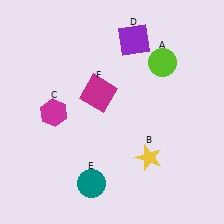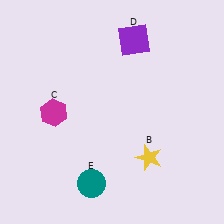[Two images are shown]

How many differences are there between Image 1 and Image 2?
There are 2 differences between the two images.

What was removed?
The lime circle (A), the magenta square (F) were removed in Image 2.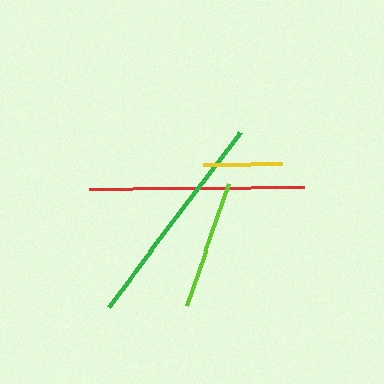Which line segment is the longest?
The green line is the longest at approximately 219 pixels.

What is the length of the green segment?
The green segment is approximately 219 pixels long.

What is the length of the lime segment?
The lime segment is approximately 130 pixels long.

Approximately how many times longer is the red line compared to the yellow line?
The red line is approximately 2.7 times the length of the yellow line.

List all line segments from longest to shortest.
From longest to shortest: green, red, lime, yellow.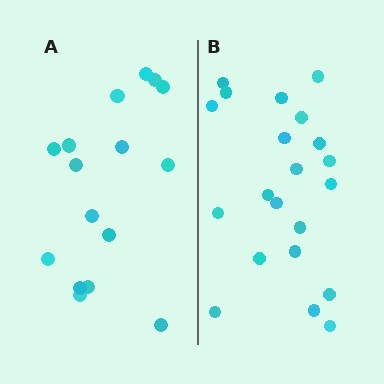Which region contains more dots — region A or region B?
Region B (the right region) has more dots.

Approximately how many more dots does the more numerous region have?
Region B has about 5 more dots than region A.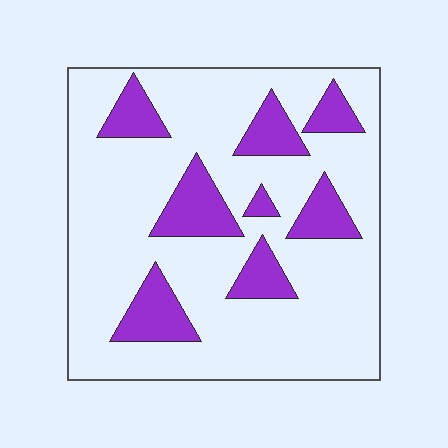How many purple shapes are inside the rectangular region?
8.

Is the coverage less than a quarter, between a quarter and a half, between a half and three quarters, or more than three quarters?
Less than a quarter.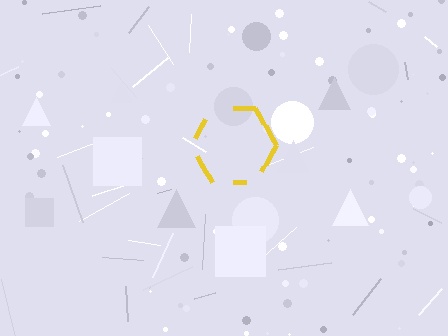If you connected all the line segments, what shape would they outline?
They would outline a hexagon.